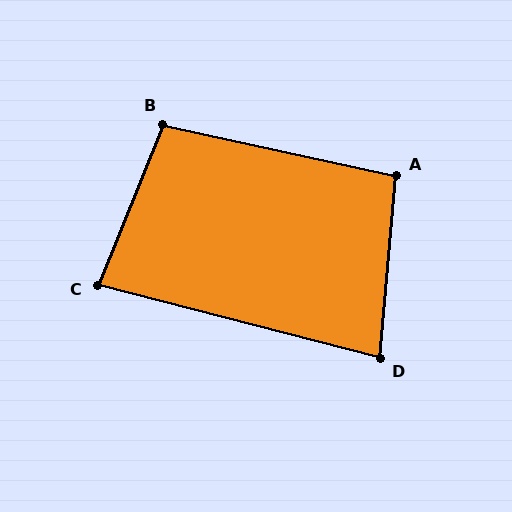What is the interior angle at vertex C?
Approximately 82 degrees (acute).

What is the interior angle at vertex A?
Approximately 98 degrees (obtuse).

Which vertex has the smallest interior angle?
D, at approximately 80 degrees.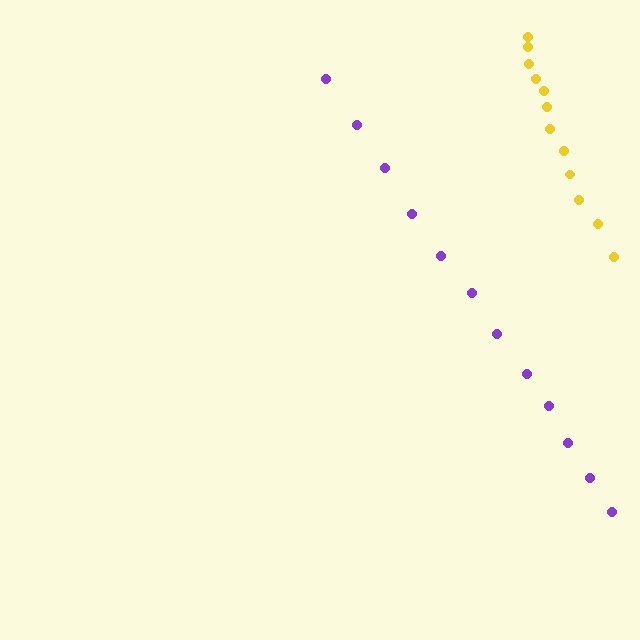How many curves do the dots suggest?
There are 2 distinct paths.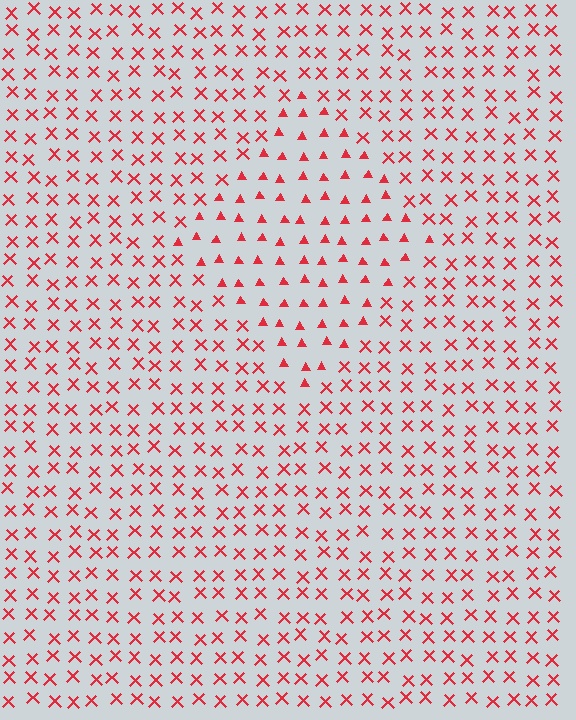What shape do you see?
I see a diamond.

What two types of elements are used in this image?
The image uses triangles inside the diamond region and X marks outside it.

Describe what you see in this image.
The image is filled with small red elements arranged in a uniform grid. A diamond-shaped region contains triangles, while the surrounding area contains X marks. The boundary is defined purely by the change in element shape.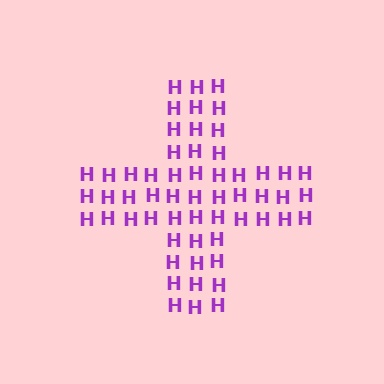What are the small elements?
The small elements are letter H's.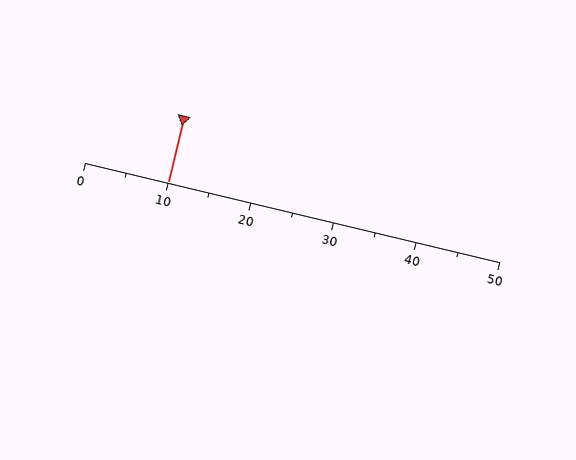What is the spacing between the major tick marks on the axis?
The major ticks are spaced 10 apart.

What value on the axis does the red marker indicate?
The marker indicates approximately 10.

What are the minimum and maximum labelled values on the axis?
The axis runs from 0 to 50.